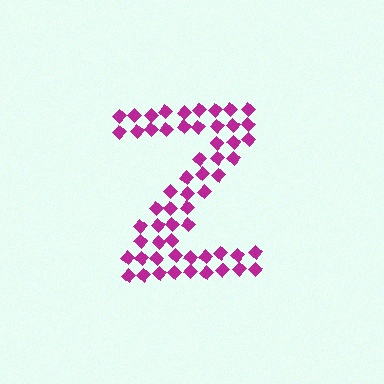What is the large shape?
The large shape is the letter Z.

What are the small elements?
The small elements are diamonds.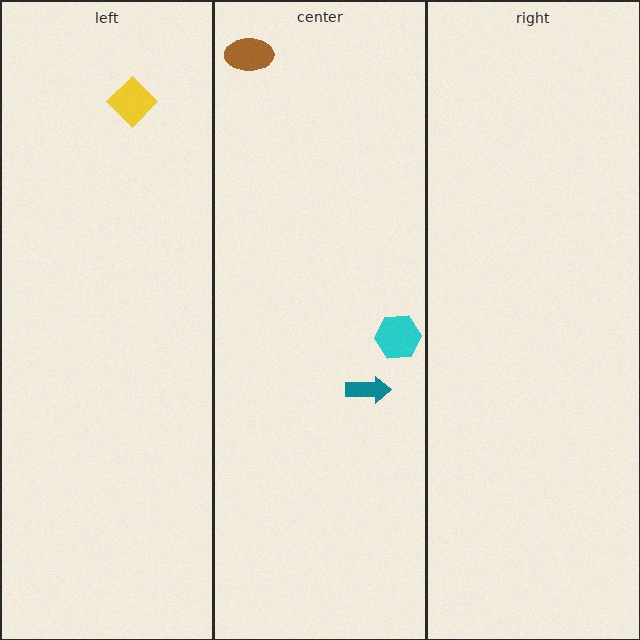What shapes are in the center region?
The teal arrow, the cyan hexagon, the brown ellipse.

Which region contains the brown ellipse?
The center region.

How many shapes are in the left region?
1.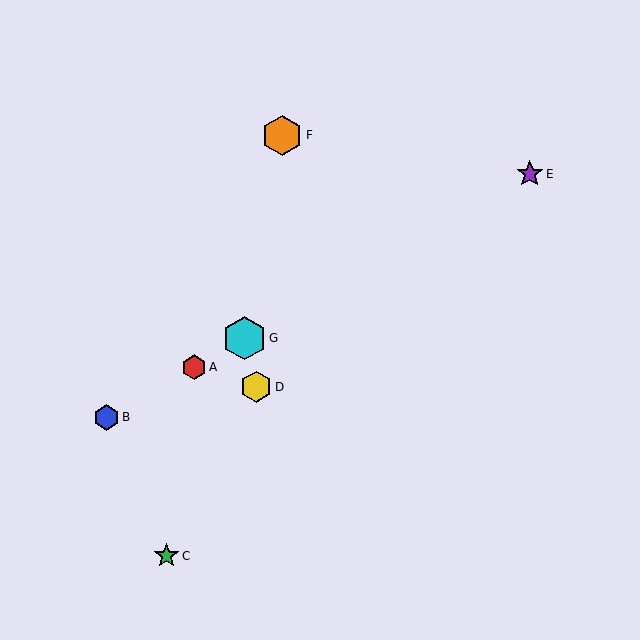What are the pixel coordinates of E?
Object E is at (530, 174).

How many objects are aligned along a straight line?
4 objects (A, B, E, G) are aligned along a straight line.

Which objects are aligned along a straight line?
Objects A, B, E, G are aligned along a straight line.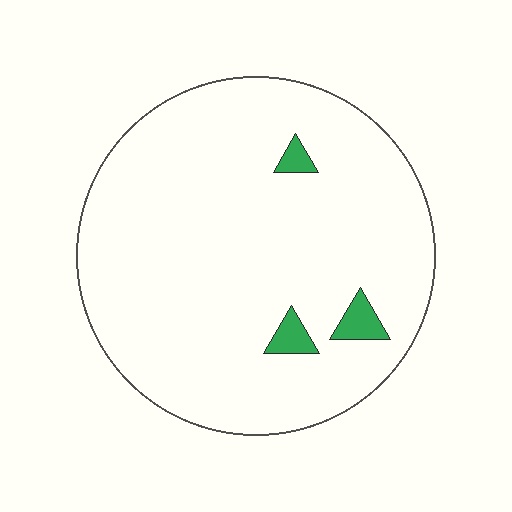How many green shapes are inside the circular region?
3.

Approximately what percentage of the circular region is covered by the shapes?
Approximately 5%.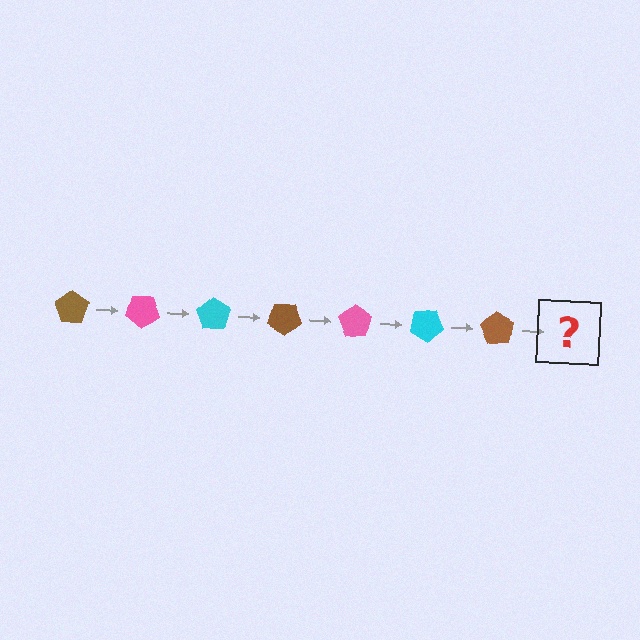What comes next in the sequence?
The next element should be a pink pentagon, rotated 245 degrees from the start.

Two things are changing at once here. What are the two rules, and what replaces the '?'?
The two rules are that it rotates 35 degrees each step and the color cycles through brown, pink, and cyan. The '?' should be a pink pentagon, rotated 245 degrees from the start.